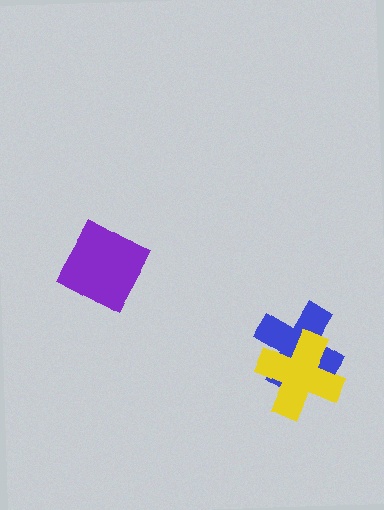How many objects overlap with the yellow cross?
1 object overlaps with the yellow cross.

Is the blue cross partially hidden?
Yes, it is partially covered by another shape.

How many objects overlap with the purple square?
0 objects overlap with the purple square.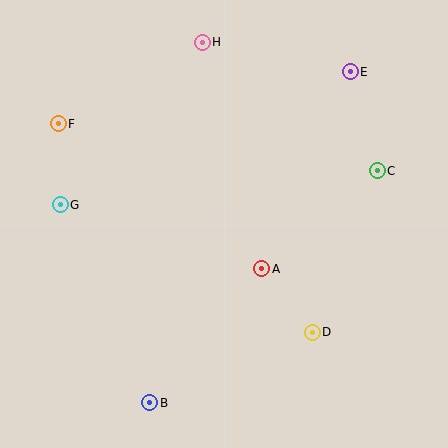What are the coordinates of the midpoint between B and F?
The midpoint between B and F is at (104, 263).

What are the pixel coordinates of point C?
Point C is at (377, 171).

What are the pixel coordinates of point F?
Point F is at (58, 124).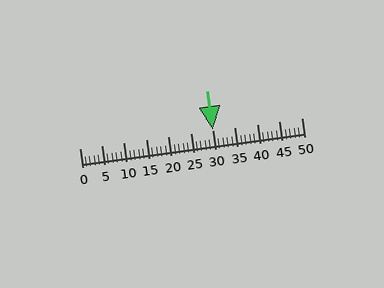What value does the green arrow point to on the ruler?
The green arrow points to approximately 30.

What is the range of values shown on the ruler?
The ruler shows values from 0 to 50.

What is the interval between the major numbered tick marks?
The major tick marks are spaced 5 units apart.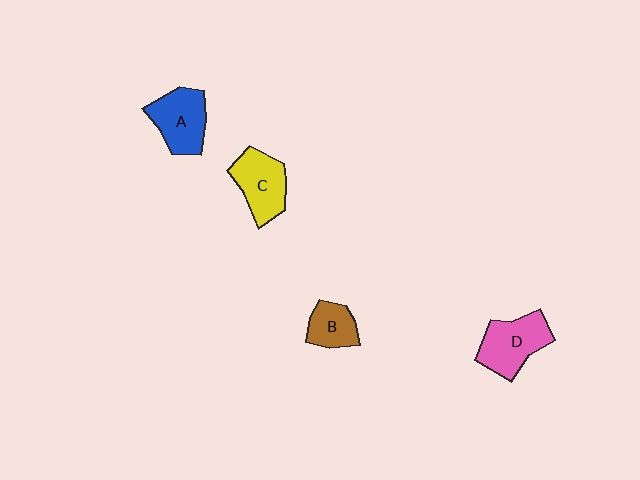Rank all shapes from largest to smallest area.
From largest to smallest: D (pink), A (blue), C (yellow), B (brown).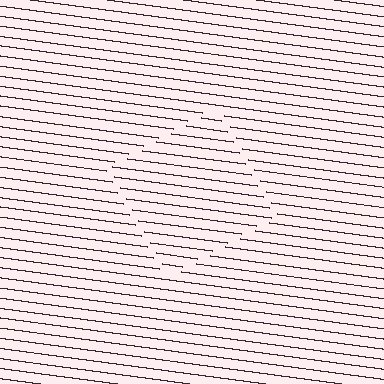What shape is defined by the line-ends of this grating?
An illusory square. The interior of the shape contains the same grating, shifted by half a period — the contour is defined by the phase discontinuity where line-ends from the inner and outer gratings abut.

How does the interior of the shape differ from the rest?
The interior of the shape contains the same grating, shifted by half a period — the contour is defined by the phase discontinuity where line-ends from the inner and outer gratings abut.